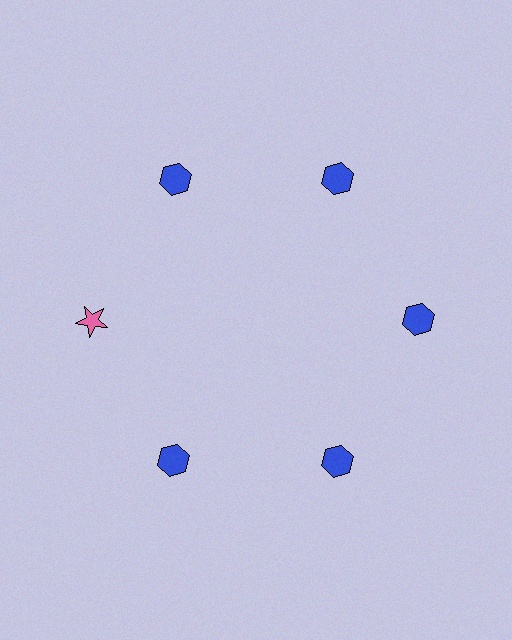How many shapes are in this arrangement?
There are 6 shapes arranged in a ring pattern.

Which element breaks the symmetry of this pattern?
The pink star at roughly the 9 o'clock position breaks the symmetry. All other shapes are blue hexagons.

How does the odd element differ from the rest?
It differs in both color (pink instead of blue) and shape (star instead of hexagon).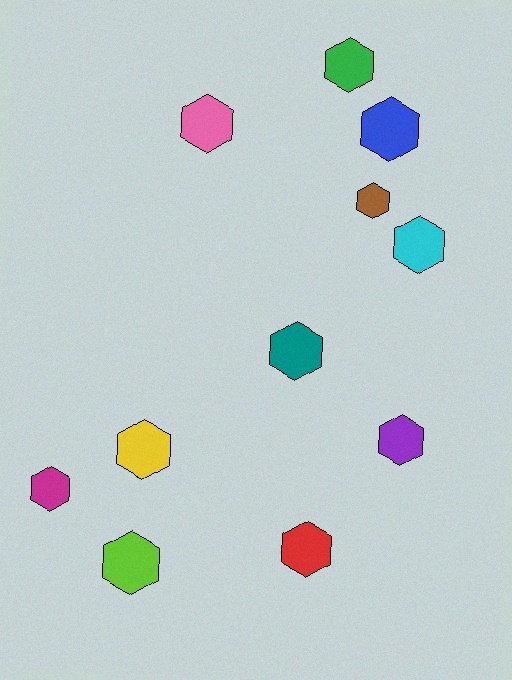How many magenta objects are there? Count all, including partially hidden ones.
There is 1 magenta object.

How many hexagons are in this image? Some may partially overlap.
There are 11 hexagons.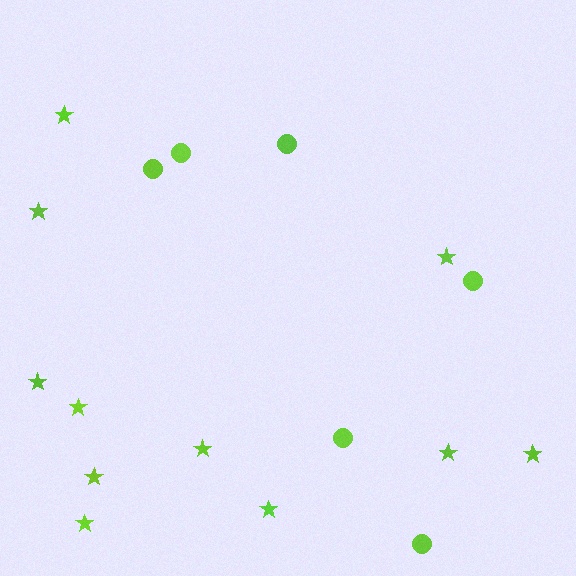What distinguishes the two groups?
There are 2 groups: one group of stars (11) and one group of circles (6).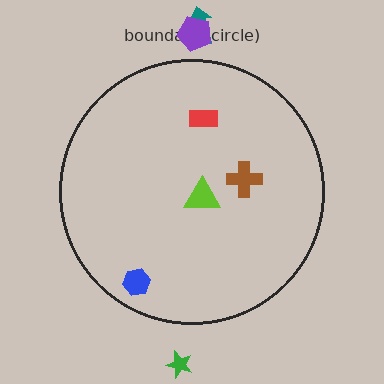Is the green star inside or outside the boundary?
Outside.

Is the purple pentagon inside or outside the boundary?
Outside.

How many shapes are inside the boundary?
4 inside, 3 outside.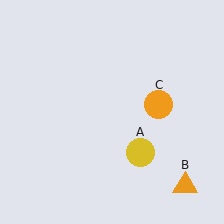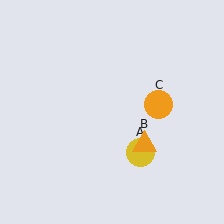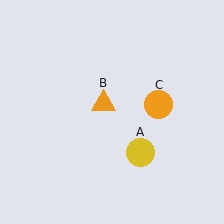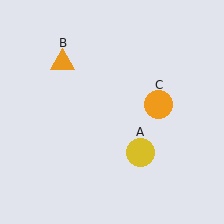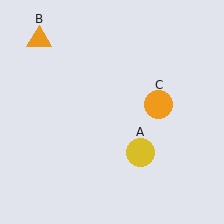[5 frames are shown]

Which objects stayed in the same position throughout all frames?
Yellow circle (object A) and orange circle (object C) remained stationary.